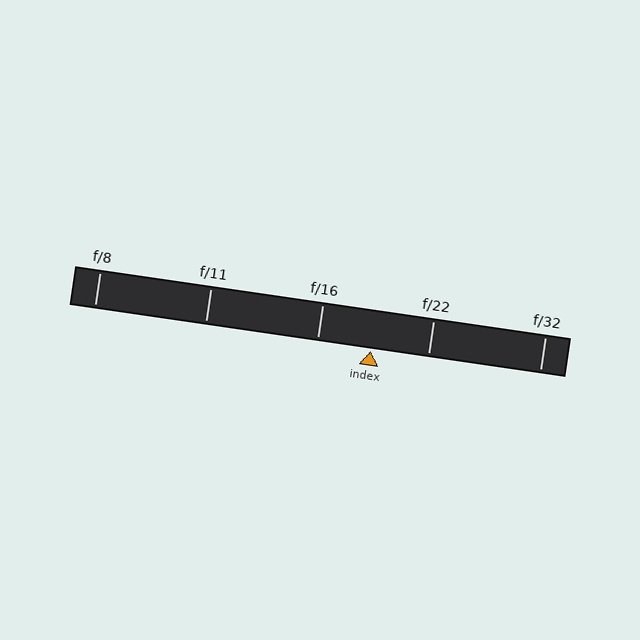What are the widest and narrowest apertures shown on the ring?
The widest aperture shown is f/8 and the narrowest is f/32.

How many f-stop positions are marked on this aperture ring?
There are 5 f-stop positions marked.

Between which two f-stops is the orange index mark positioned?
The index mark is between f/16 and f/22.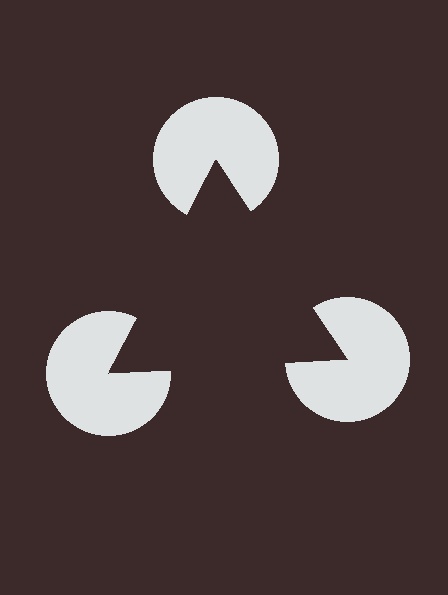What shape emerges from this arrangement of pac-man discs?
An illusory triangle — its edges are inferred from the aligned wedge cuts in the pac-man discs, not physically drawn.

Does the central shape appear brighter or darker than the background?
It typically appears slightly darker than the background, even though no actual brightness change is drawn.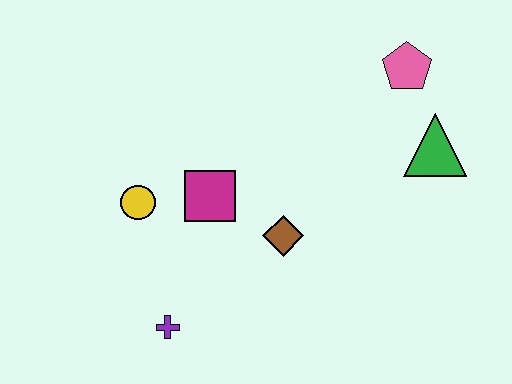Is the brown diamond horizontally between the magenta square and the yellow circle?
No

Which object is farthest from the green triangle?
The purple cross is farthest from the green triangle.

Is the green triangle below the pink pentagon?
Yes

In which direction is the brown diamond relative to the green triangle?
The brown diamond is to the left of the green triangle.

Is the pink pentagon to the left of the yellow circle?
No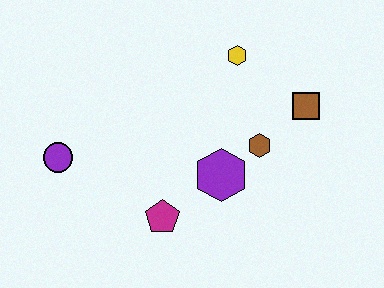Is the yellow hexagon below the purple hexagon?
No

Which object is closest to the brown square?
The brown hexagon is closest to the brown square.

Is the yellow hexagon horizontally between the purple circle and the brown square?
Yes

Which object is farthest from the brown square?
The purple circle is farthest from the brown square.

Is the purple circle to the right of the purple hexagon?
No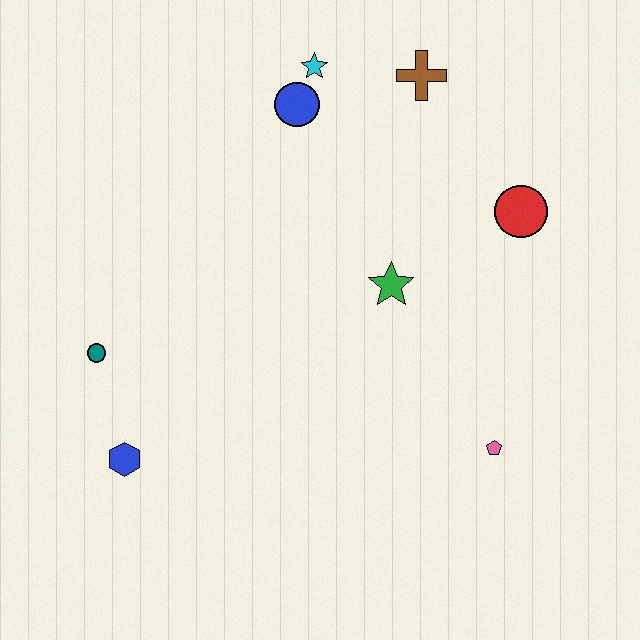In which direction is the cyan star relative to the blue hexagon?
The cyan star is above the blue hexagon.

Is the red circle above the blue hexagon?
Yes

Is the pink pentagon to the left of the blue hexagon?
No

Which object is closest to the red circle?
The green star is closest to the red circle.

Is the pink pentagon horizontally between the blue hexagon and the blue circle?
No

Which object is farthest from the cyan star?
The blue hexagon is farthest from the cyan star.